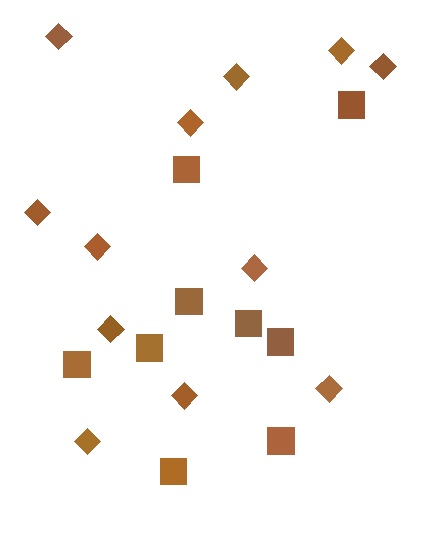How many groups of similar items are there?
There are 2 groups: one group of diamonds (12) and one group of squares (9).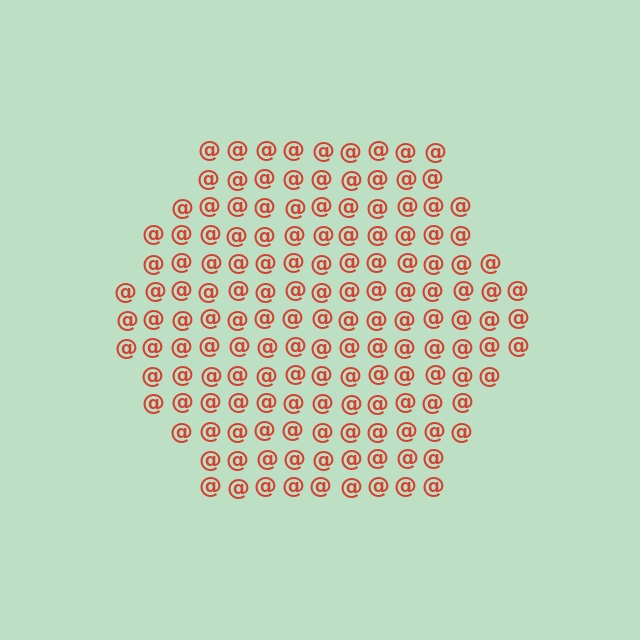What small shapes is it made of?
It is made of small at signs.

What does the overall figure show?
The overall figure shows a hexagon.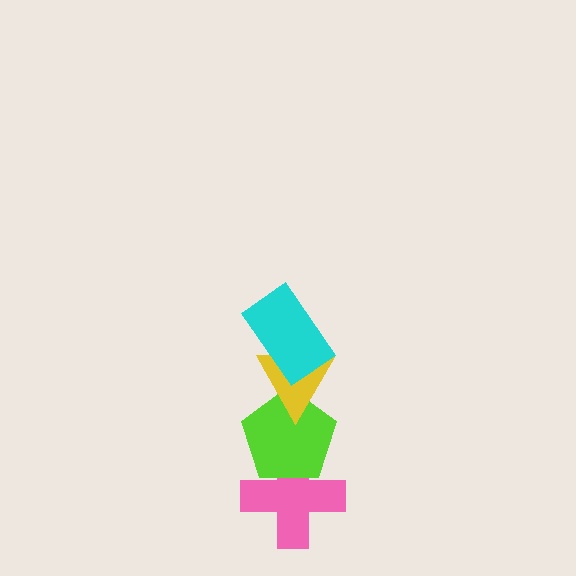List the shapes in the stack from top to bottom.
From top to bottom: the cyan rectangle, the yellow triangle, the lime pentagon, the pink cross.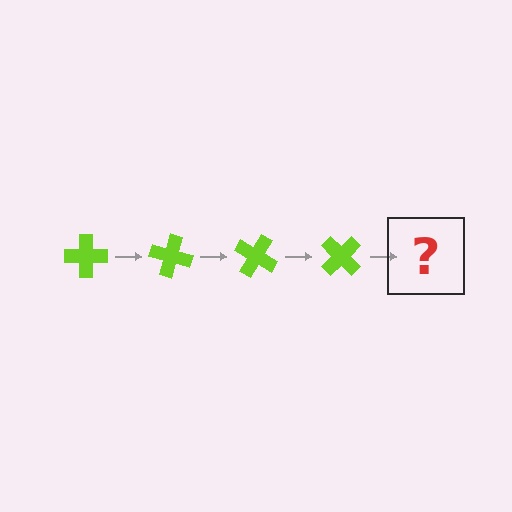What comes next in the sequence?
The next element should be a lime cross rotated 60 degrees.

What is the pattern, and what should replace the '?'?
The pattern is that the cross rotates 15 degrees each step. The '?' should be a lime cross rotated 60 degrees.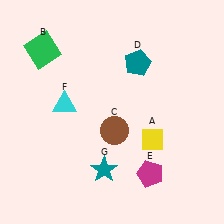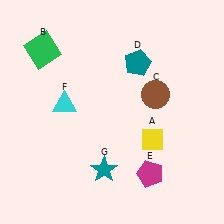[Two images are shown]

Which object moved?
The brown circle (C) moved right.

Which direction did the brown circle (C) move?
The brown circle (C) moved right.